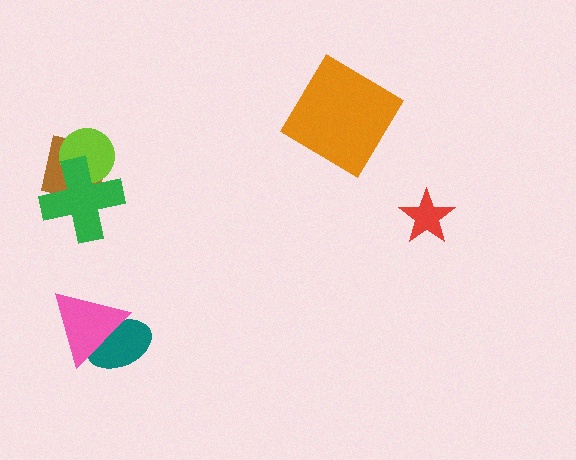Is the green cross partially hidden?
No, no other shape covers it.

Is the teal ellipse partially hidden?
Yes, it is partially covered by another shape.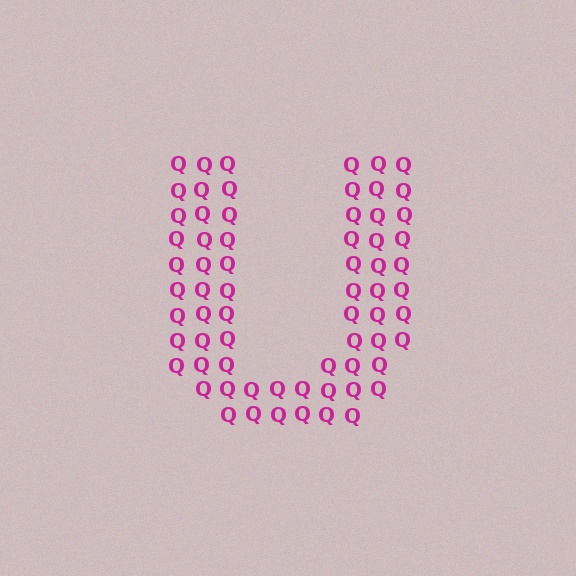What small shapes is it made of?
It is made of small letter Q's.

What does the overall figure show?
The overall figure shows the letter U.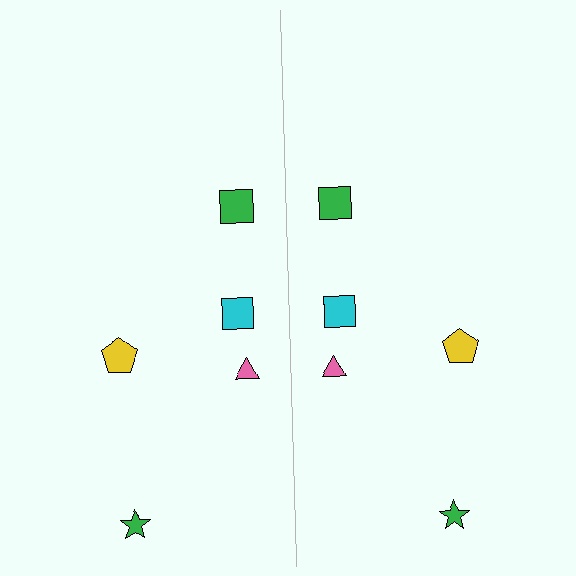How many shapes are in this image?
There are 10 shapes in this image.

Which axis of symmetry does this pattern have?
The pattern has a vertical axis of symmetry running through the center of the image.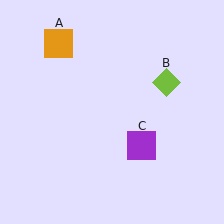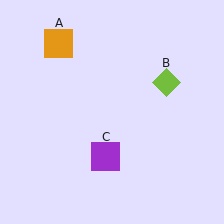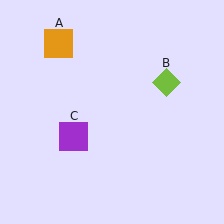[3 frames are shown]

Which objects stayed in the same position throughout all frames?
Orange square (object A) and lime diamond (object B) remained stationary.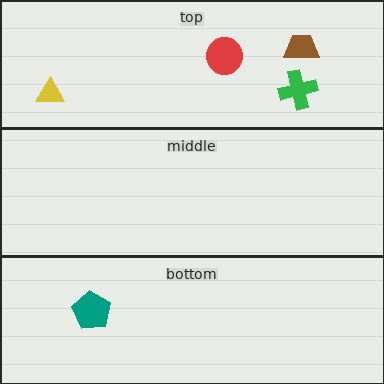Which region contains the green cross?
The top region.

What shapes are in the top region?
The brown trapezoid, the green cross, the red circle, the yellow triangle.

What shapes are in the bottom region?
The teal pentagon.